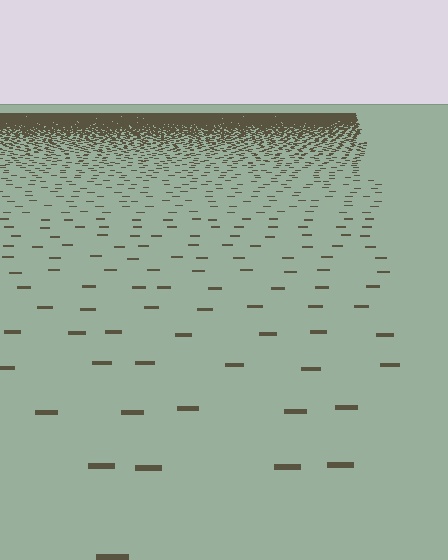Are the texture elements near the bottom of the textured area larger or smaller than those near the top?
Larger. Near the bottom, elements are closer to the viewer and appear at a bigger on-screen size.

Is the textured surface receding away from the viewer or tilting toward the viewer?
The surface is receding away from the viewer. Texture elements get smaller and denser toward the top.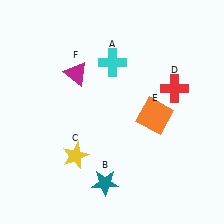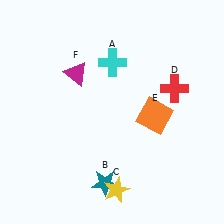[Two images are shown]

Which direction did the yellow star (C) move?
The yellow star (C) moved right.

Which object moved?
The yellow star (C) moved right.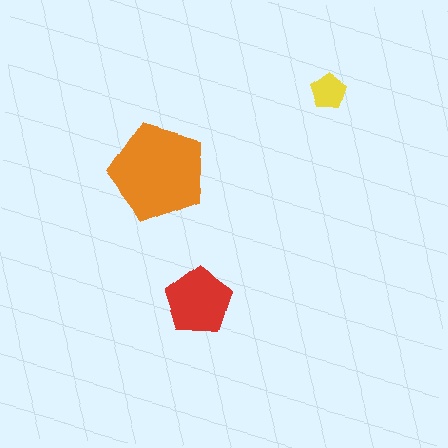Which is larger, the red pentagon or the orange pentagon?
The orange one.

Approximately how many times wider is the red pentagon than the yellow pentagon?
About 2 times wider.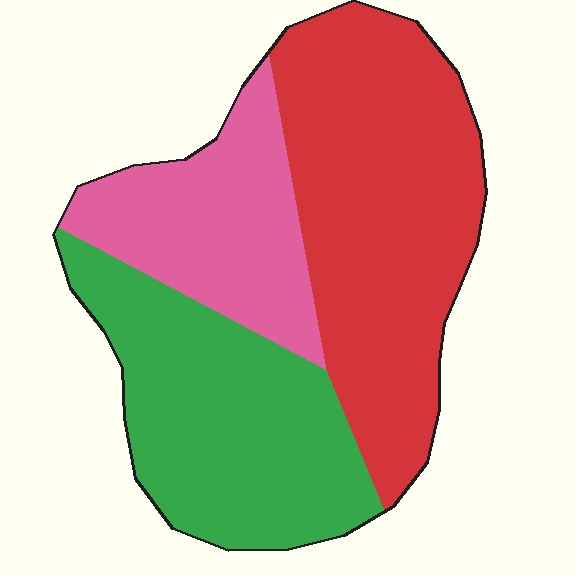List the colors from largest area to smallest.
From largest to smallest: red, green, pink.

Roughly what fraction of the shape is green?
Green takes up about one third (1/3) of the shape.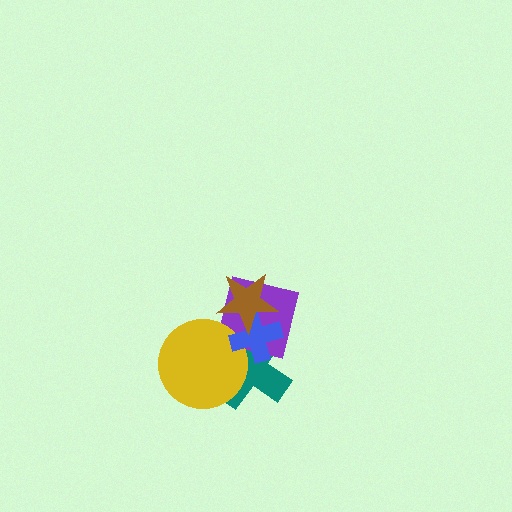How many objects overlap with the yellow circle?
3 objects overlap with the yellow circle.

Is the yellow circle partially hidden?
Yes, it is partially covered by another shape.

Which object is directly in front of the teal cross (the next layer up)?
The purple square is directly in front of the teal cross.